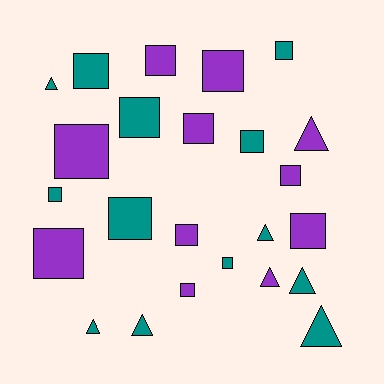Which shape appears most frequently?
Square, with 16 objects.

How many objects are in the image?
There are 24 objects.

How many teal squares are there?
There are 7 teal squares.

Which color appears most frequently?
Teal, with 13 objects.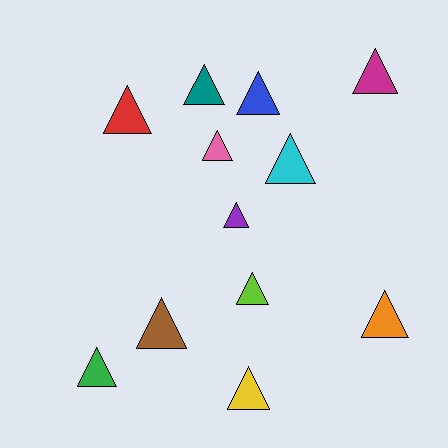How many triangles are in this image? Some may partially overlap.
There are 12 triangles.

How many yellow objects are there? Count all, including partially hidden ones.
There is 1 yellow object.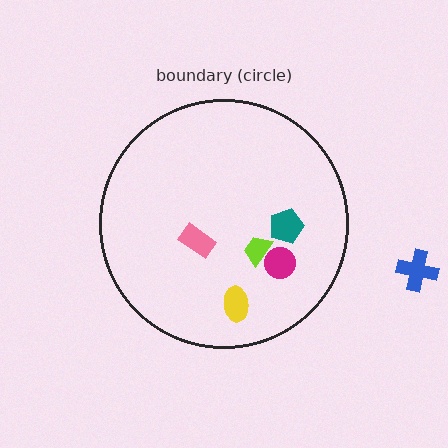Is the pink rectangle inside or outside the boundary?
Inside.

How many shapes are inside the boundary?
5 inside, 1 outside.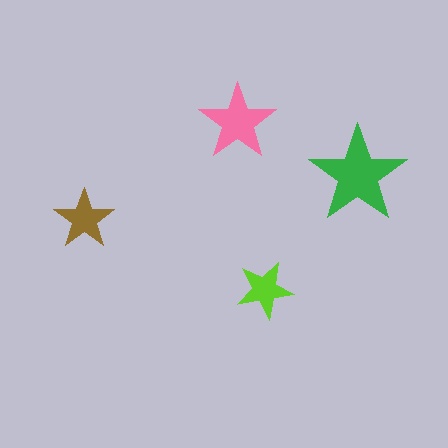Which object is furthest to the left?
The brown star is leftmost.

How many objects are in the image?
There are 4 objects in the image.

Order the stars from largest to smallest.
the green one, the pink one, the brown one, the lime one.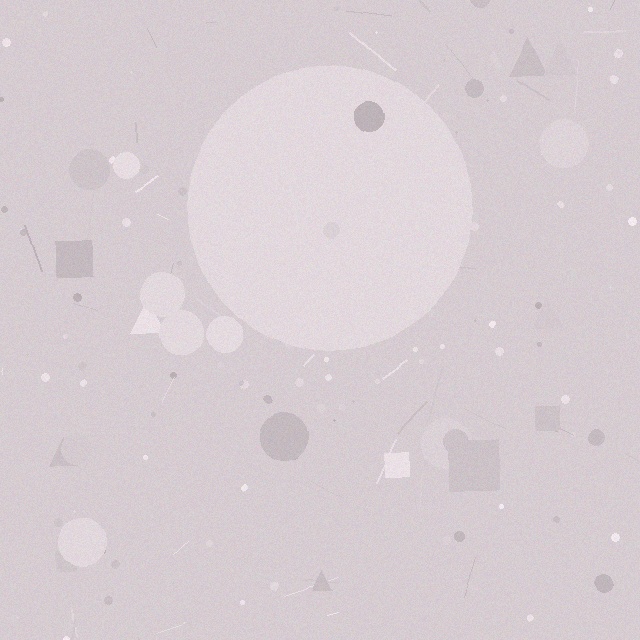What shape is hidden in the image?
A circle is hidden in the image.